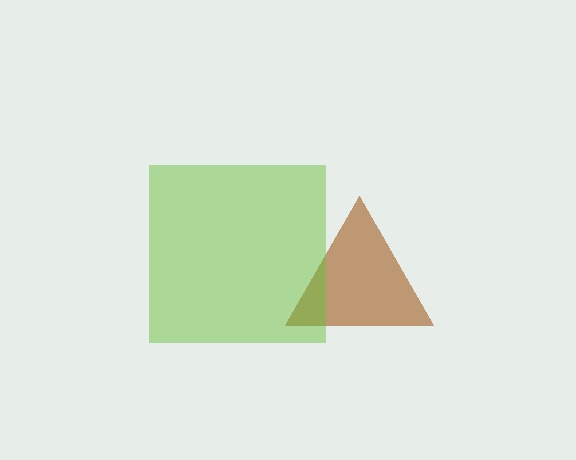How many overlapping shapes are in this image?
There are 2 overlapping shapes in the image.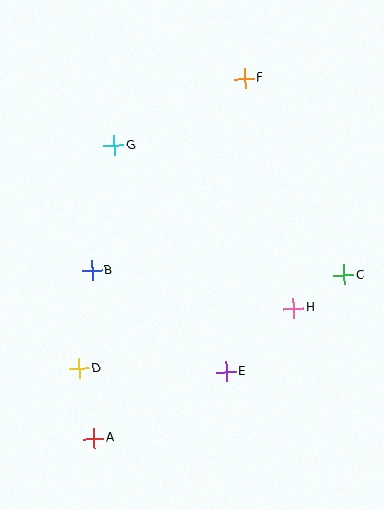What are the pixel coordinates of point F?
Point F is at (245, 78).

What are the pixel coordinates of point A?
Point A is at (94, 438).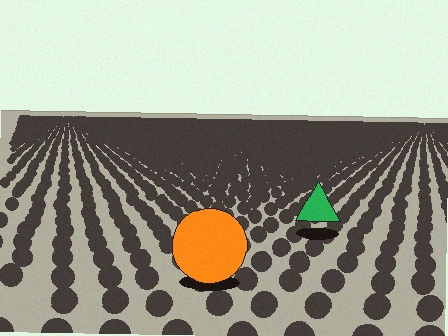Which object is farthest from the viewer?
The green triangle is farthest from the viewer. It appears smaller and the ground texture around it is denser.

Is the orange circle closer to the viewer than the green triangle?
Yes. The orange circle is closer — you can tell from the texture gradient: the ground texture is coarser near it.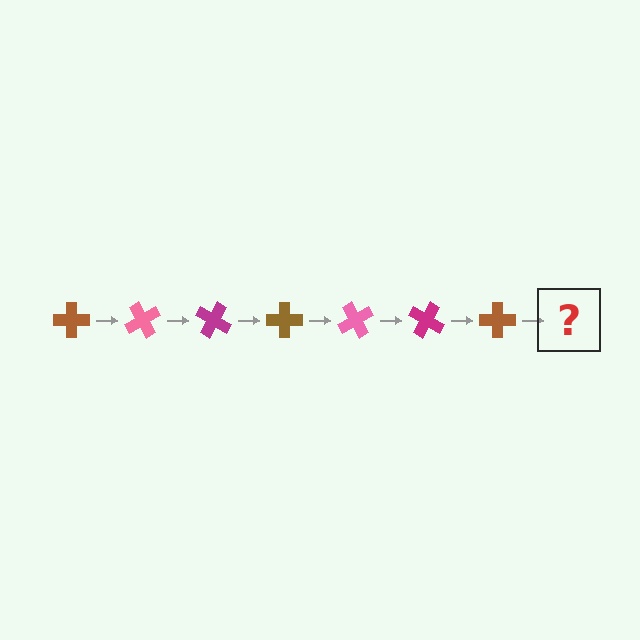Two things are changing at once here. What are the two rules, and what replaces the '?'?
The two rules are that it rotates 60 degrees each step and the color cycles through brown, pink, and magenta. The '?' should be a pink cross, rotated 420 degrees from the start.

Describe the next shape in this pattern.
It should be a pink cross, rotated 420 degrees from the start.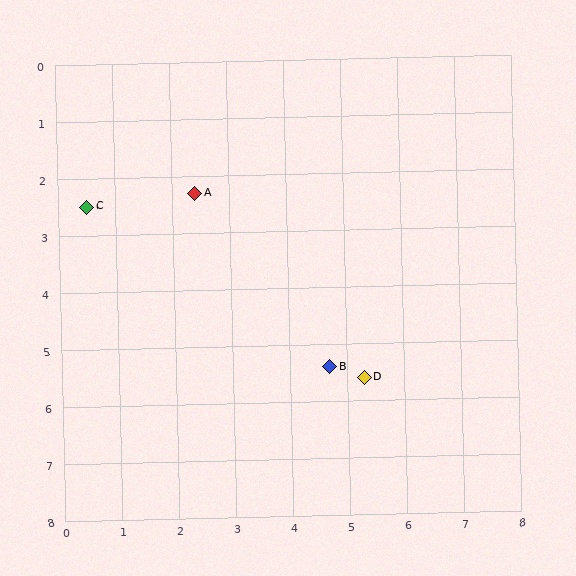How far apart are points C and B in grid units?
Points C and B are about 5.1 grid units apart.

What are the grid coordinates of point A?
Point A is at approximately (2.4, 2.3).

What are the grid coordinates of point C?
Point C is at approximately (0.5, 2.5).